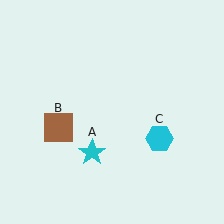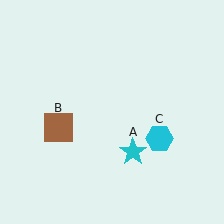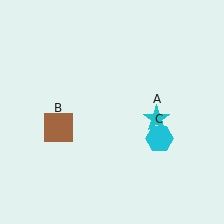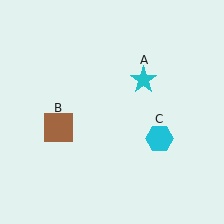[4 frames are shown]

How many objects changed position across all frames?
1 object changed position: cyan star (object A).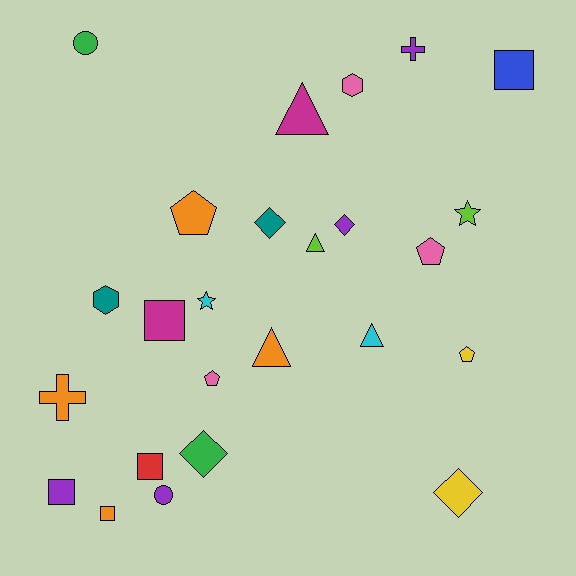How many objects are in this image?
There are 25 objects.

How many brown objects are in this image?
There are no brown objects.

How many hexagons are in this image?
There are 2 hexagons.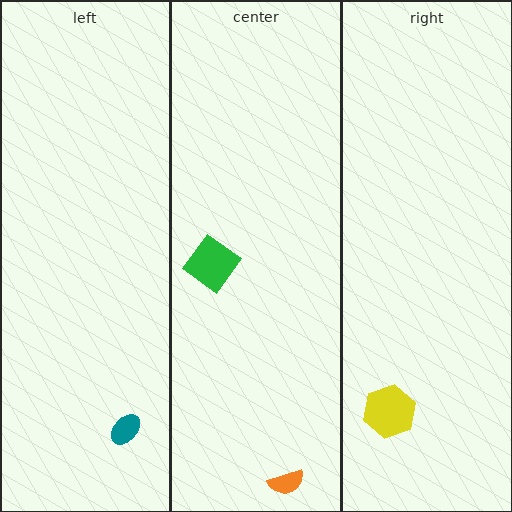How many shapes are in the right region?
1.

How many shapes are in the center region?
2.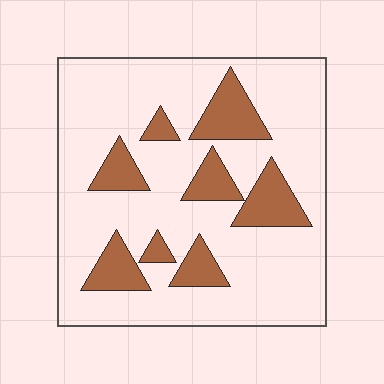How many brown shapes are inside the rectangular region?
8.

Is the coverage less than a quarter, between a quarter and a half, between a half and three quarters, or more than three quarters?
Less than a quarter.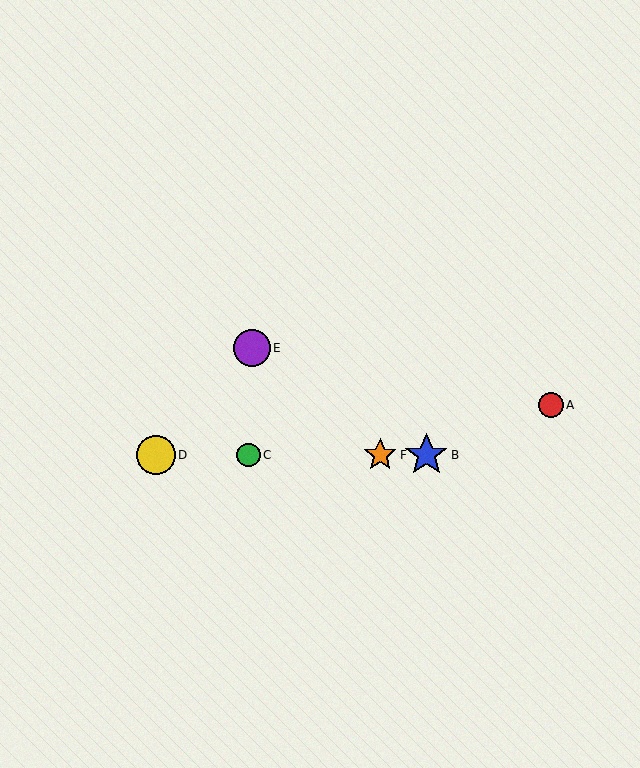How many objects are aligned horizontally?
4 objects (B, C, D, F) are aligned horizontally.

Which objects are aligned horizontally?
Objects B, C, D, F are aligned horizontally.